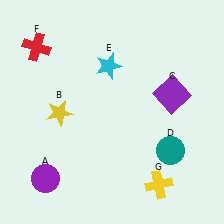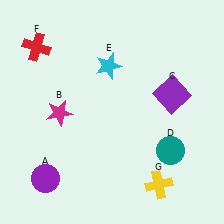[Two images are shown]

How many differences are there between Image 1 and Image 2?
There is 1 difference between the two images.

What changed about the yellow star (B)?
In Image 1, B is yellow. In Image 2, it changed to magenta.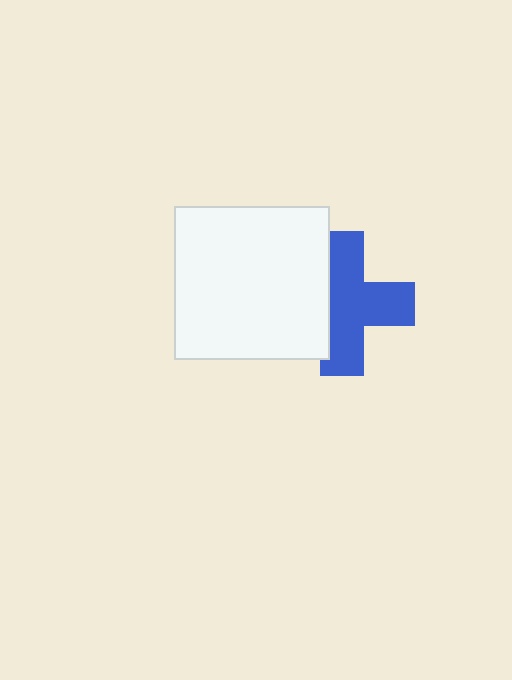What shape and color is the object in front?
The object in front is a white rectangle.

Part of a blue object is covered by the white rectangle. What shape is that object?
It is a cross.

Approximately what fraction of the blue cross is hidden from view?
Roughly 32% of the blue cross is hidden behind the white rectangle.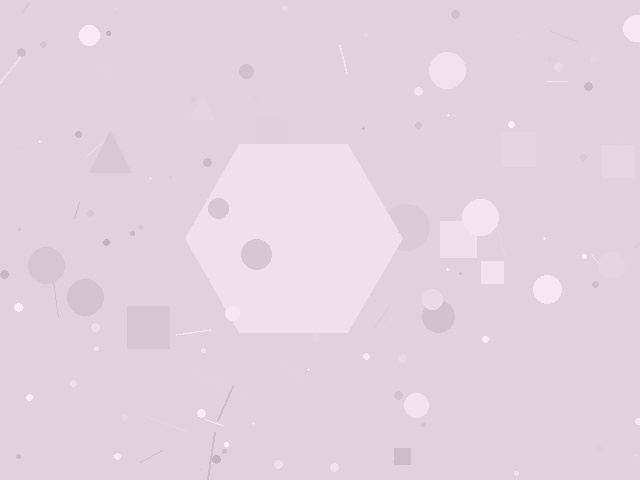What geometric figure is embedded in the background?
A hexagon is embedded in the background.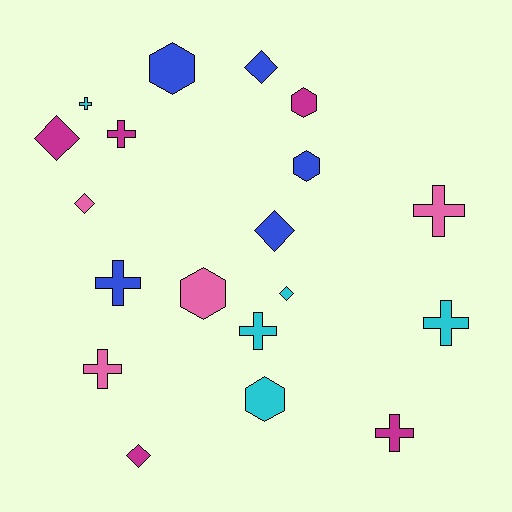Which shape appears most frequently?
Cross, with 8 objects.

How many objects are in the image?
There are 19 objects.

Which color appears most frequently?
Blue, with 5 objects.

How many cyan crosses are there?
There are 3 cyan crosses.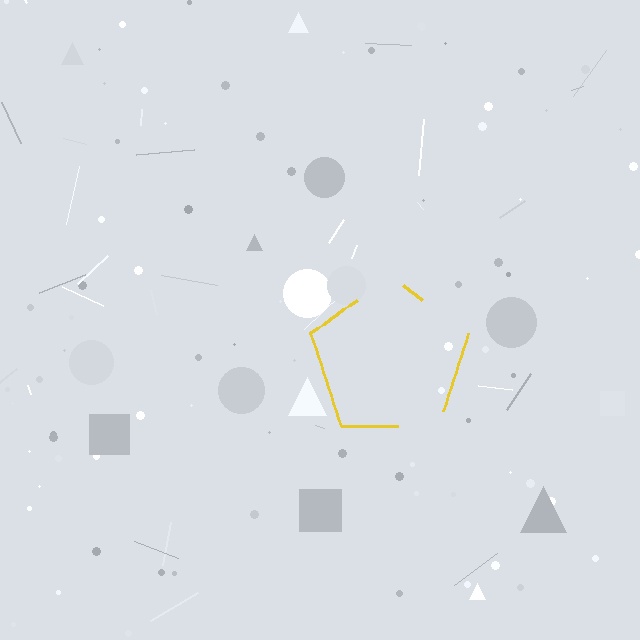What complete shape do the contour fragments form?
The contour fragments form a pentagon.